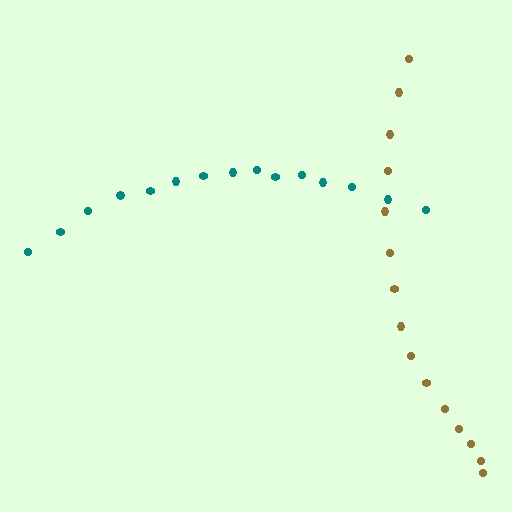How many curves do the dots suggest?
There are 2 distinct paths.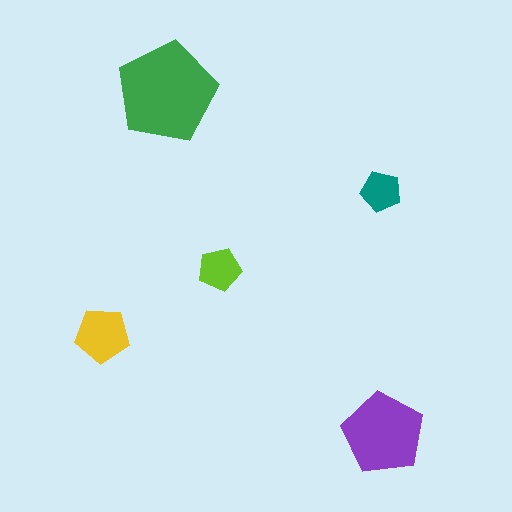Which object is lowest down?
The purple pentagon is bottommost.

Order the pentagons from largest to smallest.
the green one, the purple one, the yellow one, the lime one, the teal one.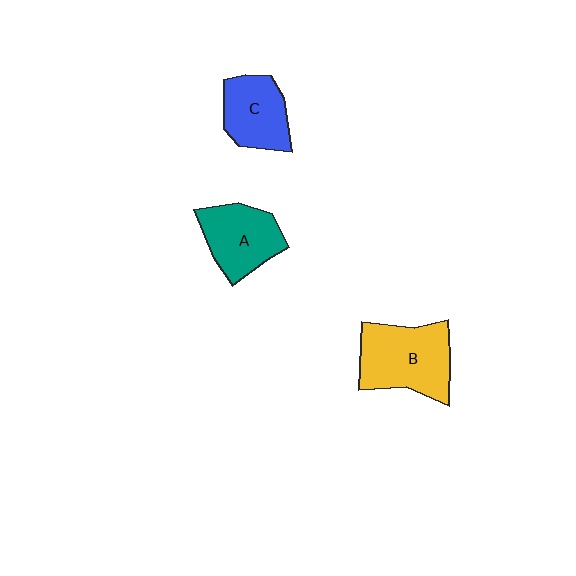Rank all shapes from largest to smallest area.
From largest to smallest: B (yellow), A (teal), C (blue).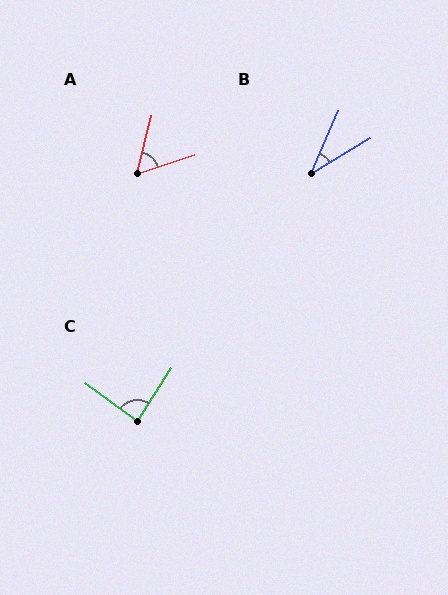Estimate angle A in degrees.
Approximately 57 degrees.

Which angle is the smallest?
B, at approximately 35 degrees.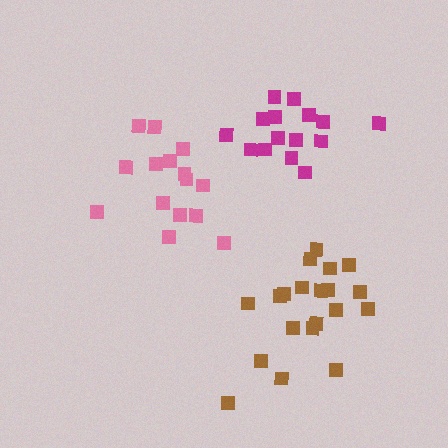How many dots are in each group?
Group 1: 15 dots, Group 2: 20 dots, Group 3: 15 dots (50 total).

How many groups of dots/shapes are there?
There are 3 groups.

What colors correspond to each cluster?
The clusters are colored: magenta, brown, pink.